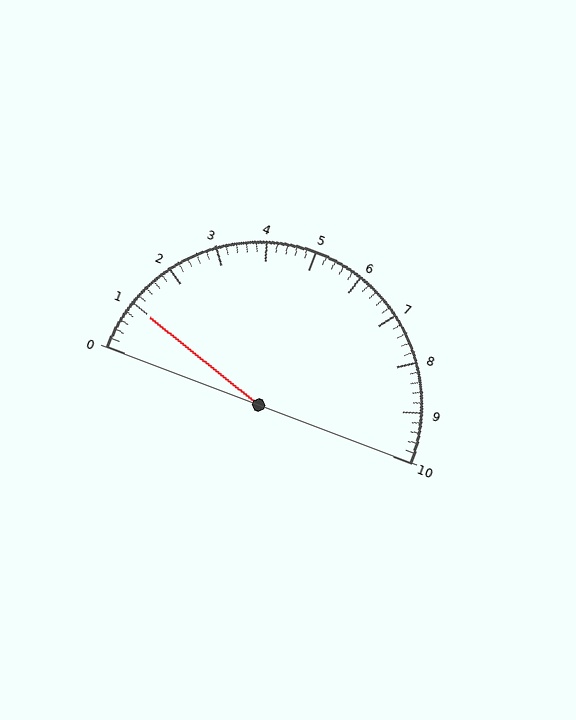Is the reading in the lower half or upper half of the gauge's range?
The reading is in the lower half of the range (0 to 10).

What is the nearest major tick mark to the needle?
The nearest major tick mark is 1.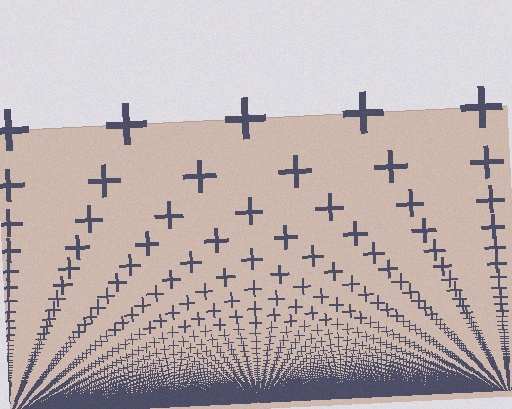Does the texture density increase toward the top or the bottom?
Density increases toward the bottom.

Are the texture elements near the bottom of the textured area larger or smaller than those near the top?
Smaller. The gradient is inverted — elements near the bottom are smaller and denser.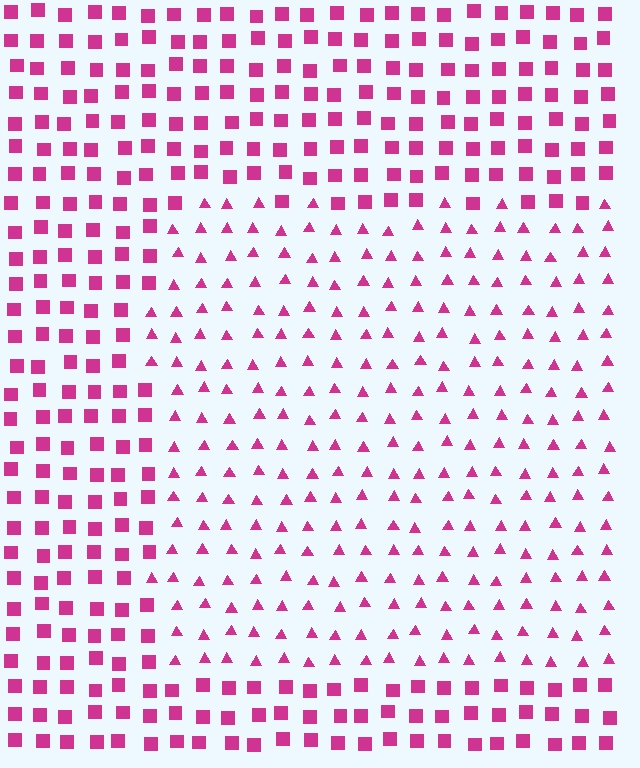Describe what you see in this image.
The image is filled with small magenta elements arranged in a uniform grid. A rectangle-shaped region contains triangles, while the surrounding area contains squares. The boundary is defined purely by the change in element shape.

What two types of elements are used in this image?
The image uses triangles inside the rectangle region and squares outside it.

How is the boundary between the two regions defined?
The boundary is defined by a change in element shape: triangles inside vs. squares outside. All elements share the same color and spacing.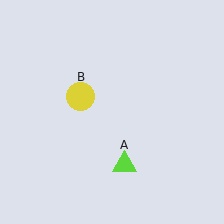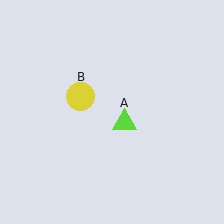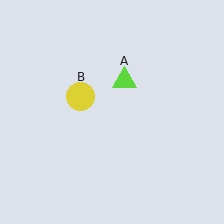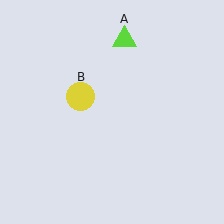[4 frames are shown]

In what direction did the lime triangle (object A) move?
The lime triangle (object A) moved up.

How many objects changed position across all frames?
1 object changed position: lime triangle (object A).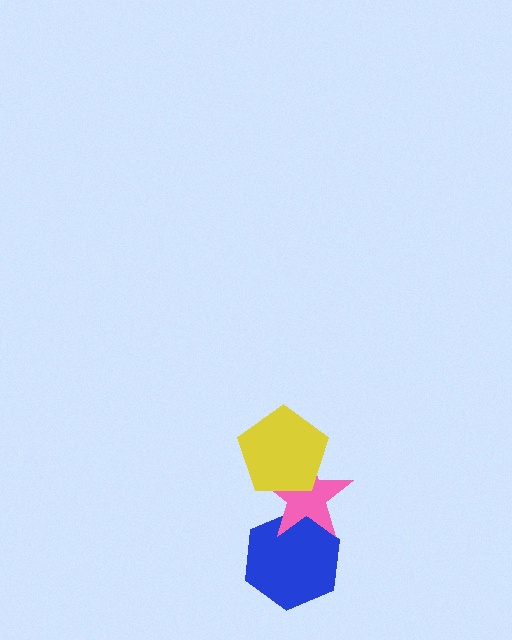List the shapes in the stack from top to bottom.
From top to bottom: the yellow pentagon, the pink star, the blue hexagon.